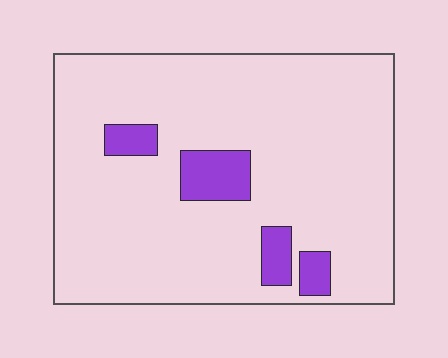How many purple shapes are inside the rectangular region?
4.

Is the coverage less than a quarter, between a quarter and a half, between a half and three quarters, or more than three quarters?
Less than a quarter.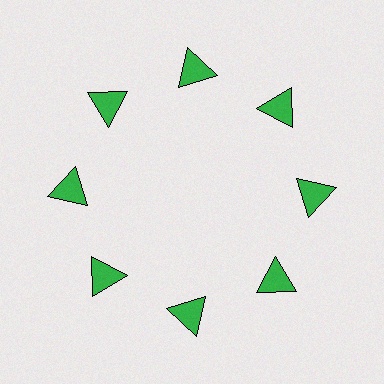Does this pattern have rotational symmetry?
Yes, this pattern has 8-fold rotational symmetry. It looks the same after rotating 45 degrees around the center.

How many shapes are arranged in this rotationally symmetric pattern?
There are 8 shapes, arranged in 8 groups of 1.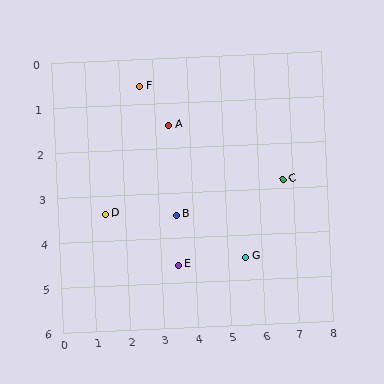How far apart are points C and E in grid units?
Points C and E are about 3.7 grid units apart.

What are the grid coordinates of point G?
Point G is at approximately (5.5, 4.5).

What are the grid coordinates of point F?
Point F is at approximately (2.6, 0.6).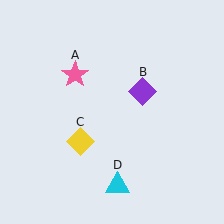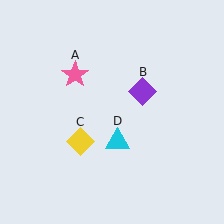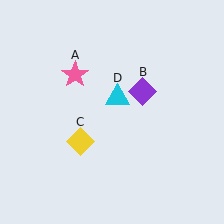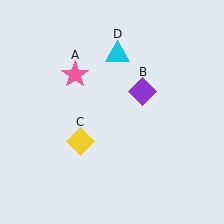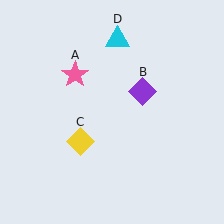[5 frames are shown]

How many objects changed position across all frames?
1 object changed position: cyan triangle (object D).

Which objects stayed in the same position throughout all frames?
Pink star (object A) and purple diamond (object B) and yellow diamond (object C) remained stationary.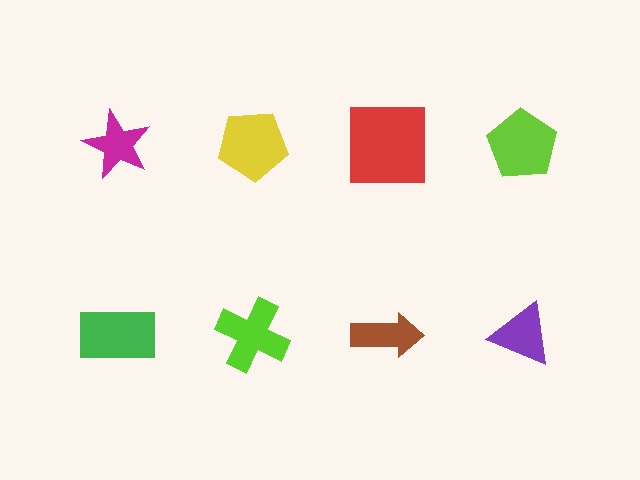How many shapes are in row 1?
4 shapes.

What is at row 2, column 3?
A brown arrow.